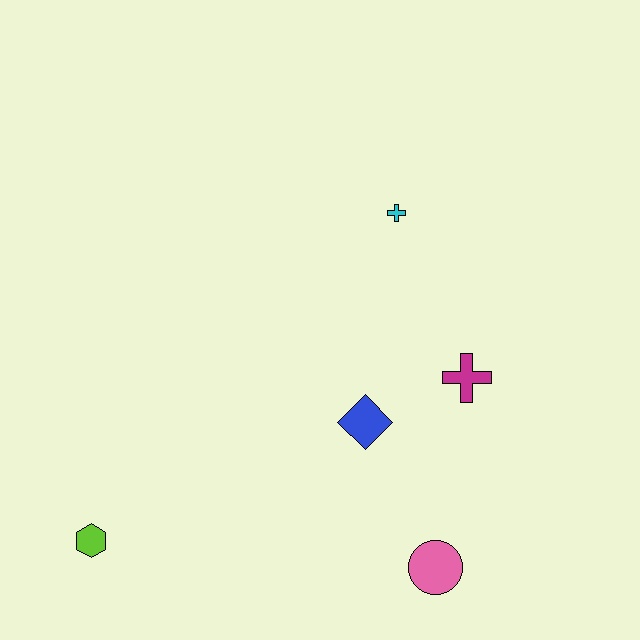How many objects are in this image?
There are 5 objects.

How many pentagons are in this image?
There are no pentagons.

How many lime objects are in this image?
There is 1 lime object.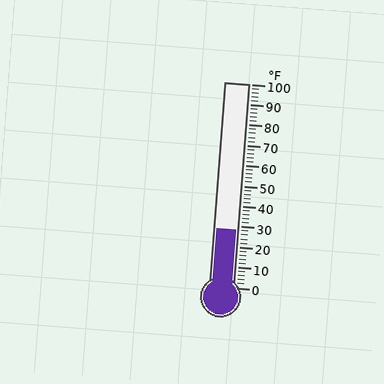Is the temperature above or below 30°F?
The temperature is below 30°F.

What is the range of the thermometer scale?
The thermometer scale ranges from 0°F to 100°F.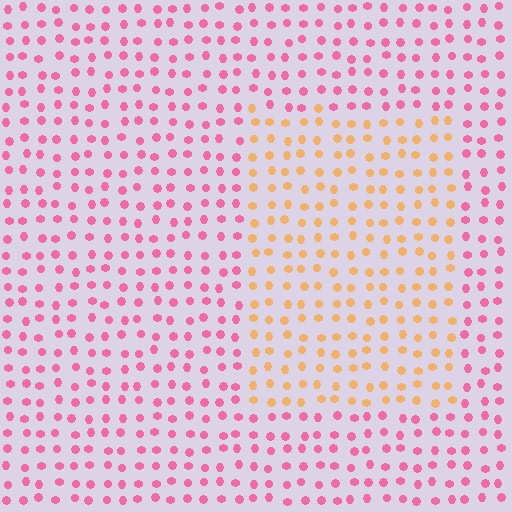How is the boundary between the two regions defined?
The boundary is defined purely by a slight shift in hue (about 59 degrees). Spacing, size, and orientation are identical on both sides.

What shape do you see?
I see a rectangle.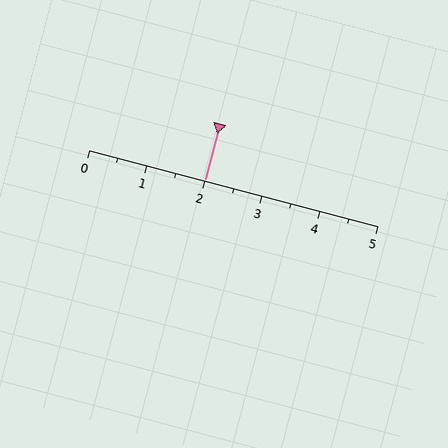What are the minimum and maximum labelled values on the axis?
The axis runs from 0 to 5.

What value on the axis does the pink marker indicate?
The marker indicates approximately 2.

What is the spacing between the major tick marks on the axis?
The major ticks are spaced 1 apart.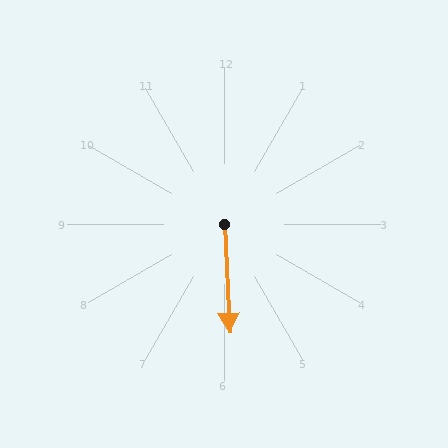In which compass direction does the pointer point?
South.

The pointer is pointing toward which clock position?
Roughly 6 o'clock.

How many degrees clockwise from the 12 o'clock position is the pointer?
Approximately 177 degrees.